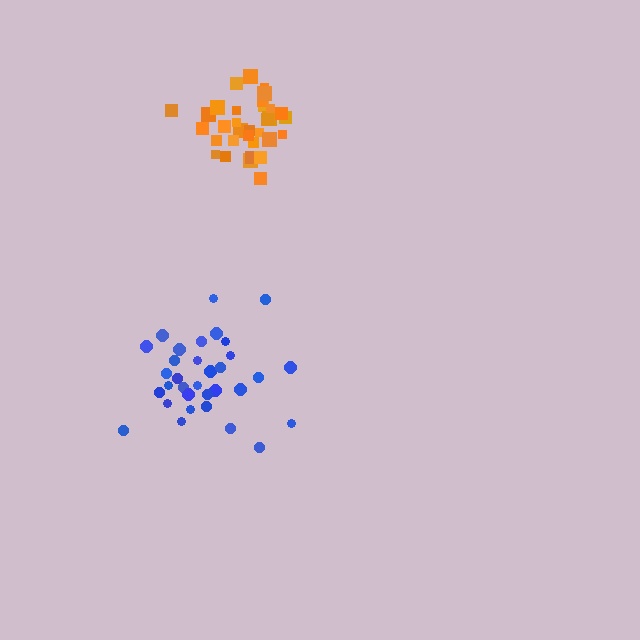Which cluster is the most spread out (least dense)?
Blue.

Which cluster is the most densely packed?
Orange.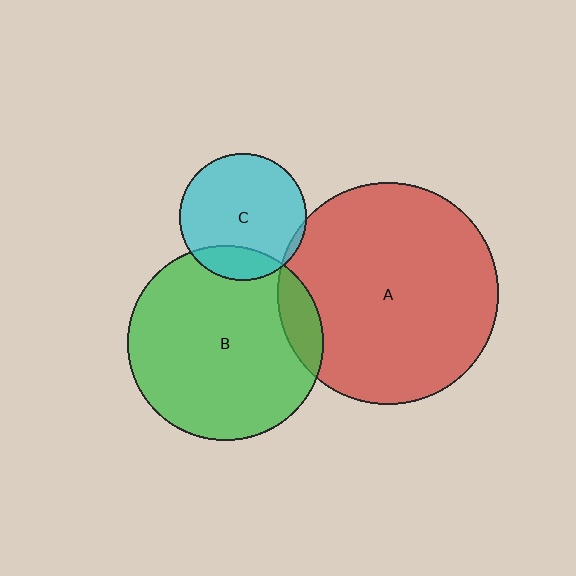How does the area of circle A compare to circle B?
Approximately 1.3 times.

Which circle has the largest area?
Circle A (red).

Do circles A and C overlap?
Yes.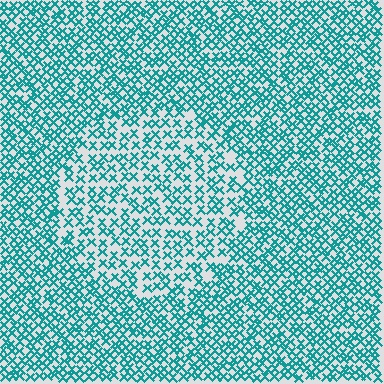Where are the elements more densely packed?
The elements are more densely packed outside the circle boundary.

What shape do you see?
I see a circle.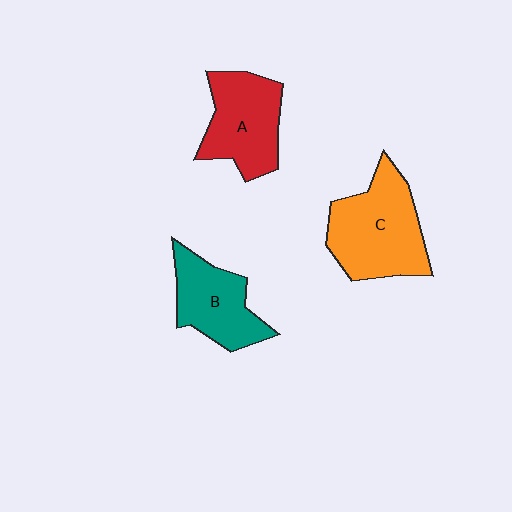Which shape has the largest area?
Shape C (orange).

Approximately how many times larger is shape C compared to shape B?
Approximately 1.4 times.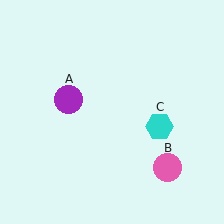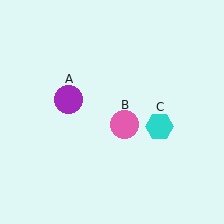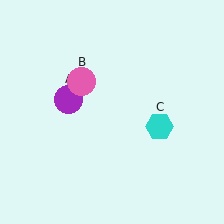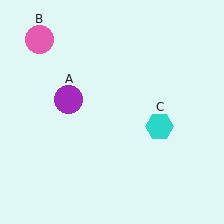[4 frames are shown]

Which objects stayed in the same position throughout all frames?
Purple circle (object A) and cyan hexagon (object C) remained stationary.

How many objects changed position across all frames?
1 object changed position: pink circle (object B).